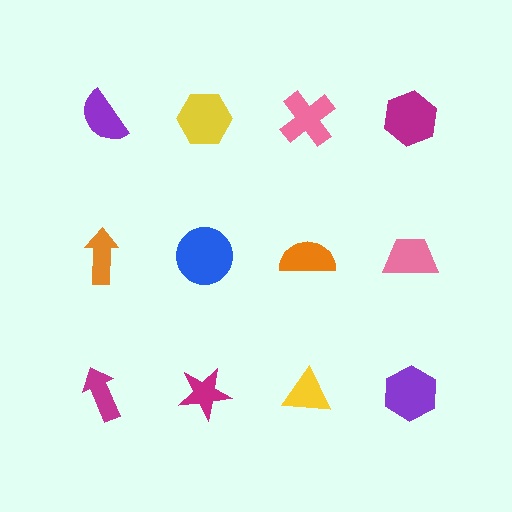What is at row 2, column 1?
An orange arrow.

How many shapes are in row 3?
4 shapes.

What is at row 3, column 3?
A yellow triangle.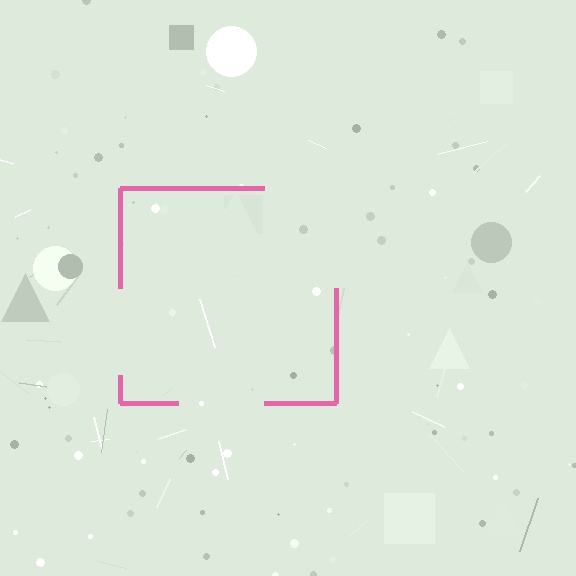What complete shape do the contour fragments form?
The contour fragments form a square.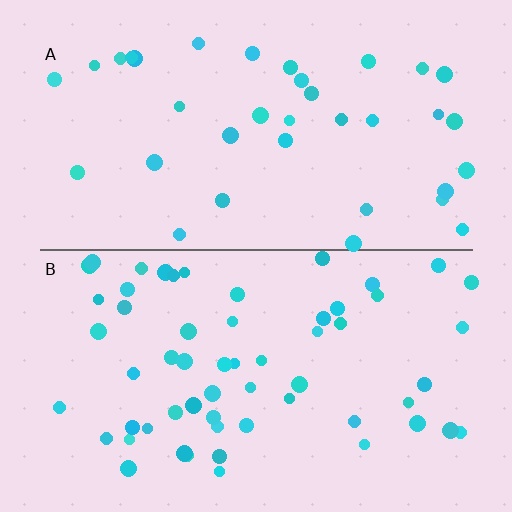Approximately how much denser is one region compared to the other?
Approximately 1.6× — region B over region A.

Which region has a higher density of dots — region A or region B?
B (the bottom).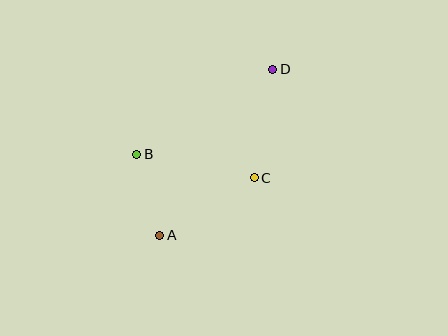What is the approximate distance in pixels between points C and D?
The distance between C and D is approximately 110 pixels.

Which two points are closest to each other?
Points A and B are closest to each other.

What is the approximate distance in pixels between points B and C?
The distance between B and C is approximately 120 pixels.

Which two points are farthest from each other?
Points A and D are farthest from each other.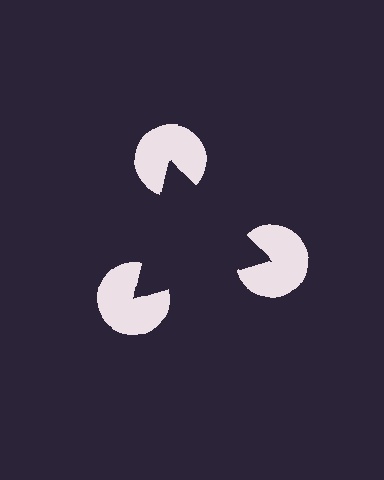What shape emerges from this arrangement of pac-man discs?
An illusory triangle — its edges are inferred from the aligned wedge cuts in the pac-man discs, not physically drawn.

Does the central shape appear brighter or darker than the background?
It typically appears slightly darker than the background, even though no actual brightness change is drawn.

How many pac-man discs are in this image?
There are 3 — one at each vertex of the illusory triangle.